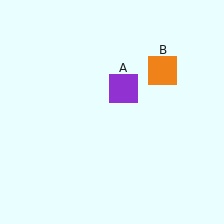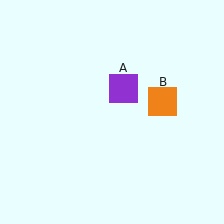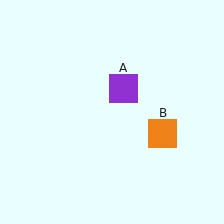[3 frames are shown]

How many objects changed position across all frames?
1 object changed position: orange square (object B).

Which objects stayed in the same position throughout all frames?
Purple square (object A) remained stationary.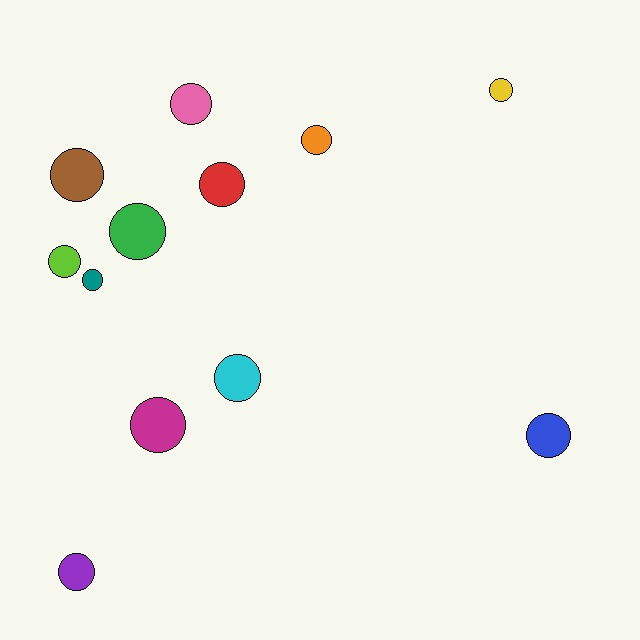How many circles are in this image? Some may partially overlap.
There are 12 circles.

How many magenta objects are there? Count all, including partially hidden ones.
There is 1 magenta object.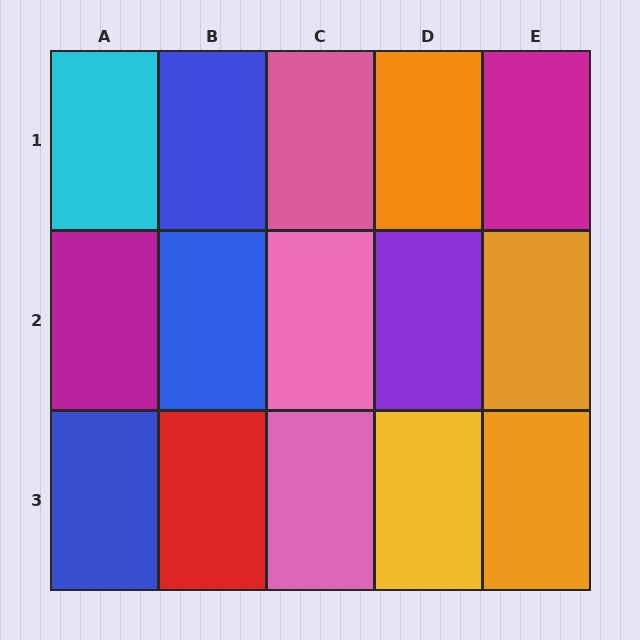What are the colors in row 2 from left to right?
Magenta, blue, pink, purple, orange.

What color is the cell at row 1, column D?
Orange.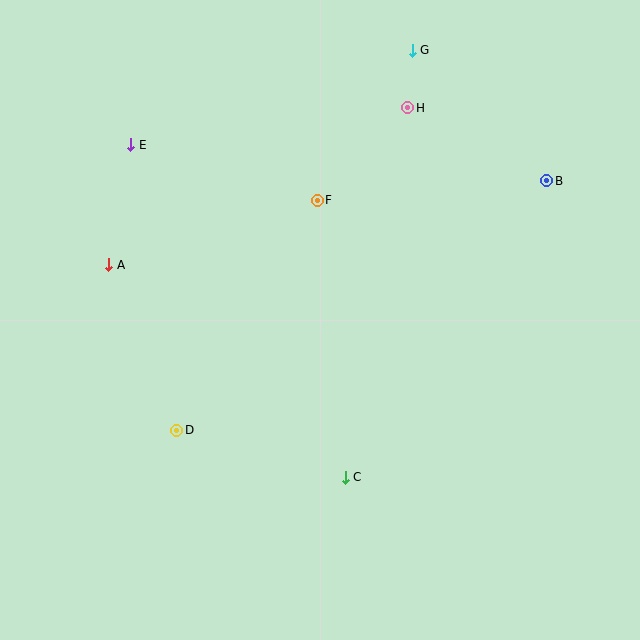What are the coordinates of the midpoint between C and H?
The midpoint between C and H is at (376, 293).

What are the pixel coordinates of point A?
Point A is at (109, 265).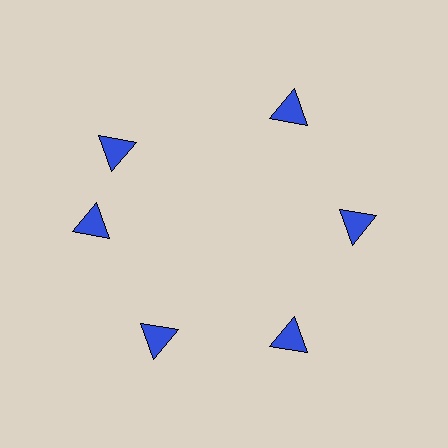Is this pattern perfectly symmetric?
No. The 6 blue triangles are arranged in a ring, but one element near the 11 o'clock position is rotated out of alignment along the ring, breaking the 6-fold rotational symmetry.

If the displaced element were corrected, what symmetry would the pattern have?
It would have 6-fold rotational symmetry — the pattern would map onto itself every 60 degrees.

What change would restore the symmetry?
The symmetry would be restored by rotating it back into even spacing with its neighbors so that all 6 triangles sit at equal angles and equal distance from the center.